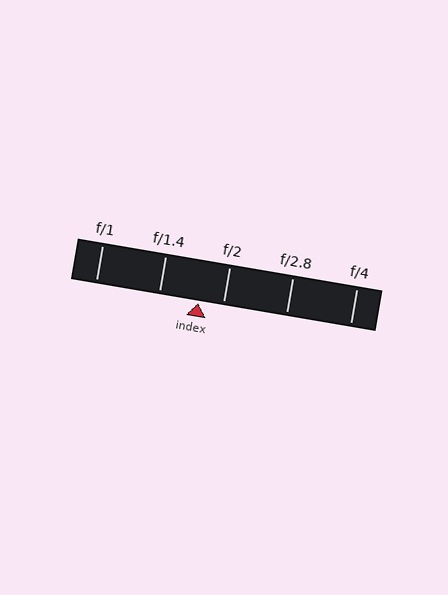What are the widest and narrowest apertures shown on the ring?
The widest aperture shown is f/1 and the narrowest is f/4.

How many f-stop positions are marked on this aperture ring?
There are 5 f-stop positions marked.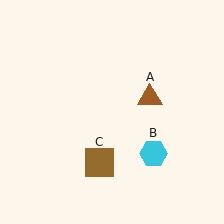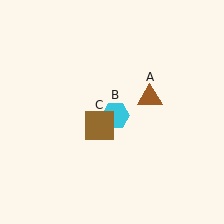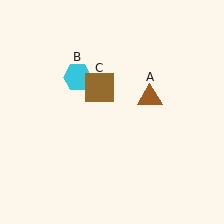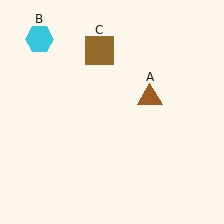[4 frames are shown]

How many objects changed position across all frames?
2 objects changed position: cyan hexagon (object B), brown square (object C).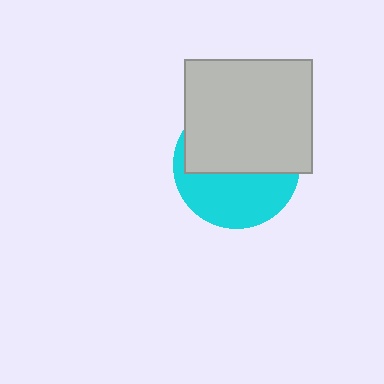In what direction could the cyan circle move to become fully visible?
The cyan circle could move down. That would shift it out from behind the light gray rectangle entirely.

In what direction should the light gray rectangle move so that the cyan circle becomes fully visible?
The light gray rectangle should move up. That is the shortest direction to clear the overlap and leave the cyan circle fully visible.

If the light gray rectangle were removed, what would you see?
You would see the complete cyan circle.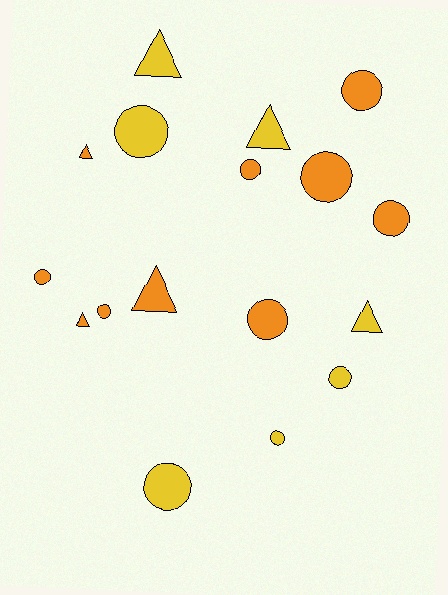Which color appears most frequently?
Orange, with 10 objects.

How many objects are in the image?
There are 17 objects.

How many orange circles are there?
There are 7 orange circles.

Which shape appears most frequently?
Circle, with 11 objects.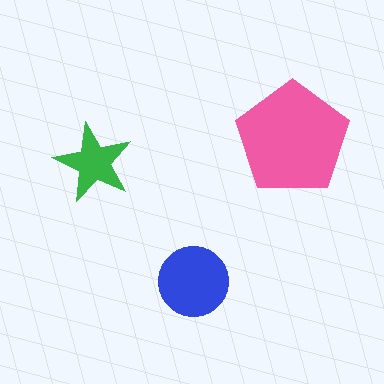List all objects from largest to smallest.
The pink pentagon, the blue circle, the green star.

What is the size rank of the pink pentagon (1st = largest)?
1st.